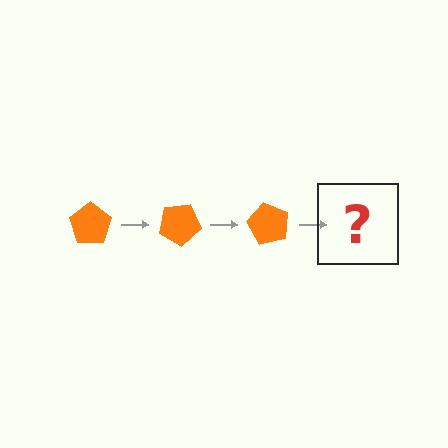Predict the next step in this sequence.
The next step is an orange pentagon rotated 90 degrees.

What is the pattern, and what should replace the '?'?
The pattern is that the pentagon rotates 30 degrees each step. The '?' should be an orange pentagon rotated 90 degrees.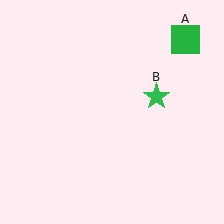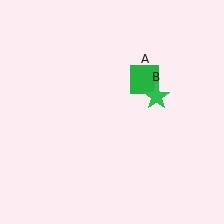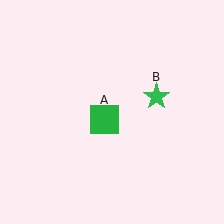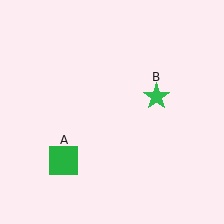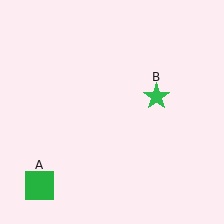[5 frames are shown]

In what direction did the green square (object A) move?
The green square (object A) moved down and to the left.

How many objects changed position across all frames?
1 object changed position: green square (object A).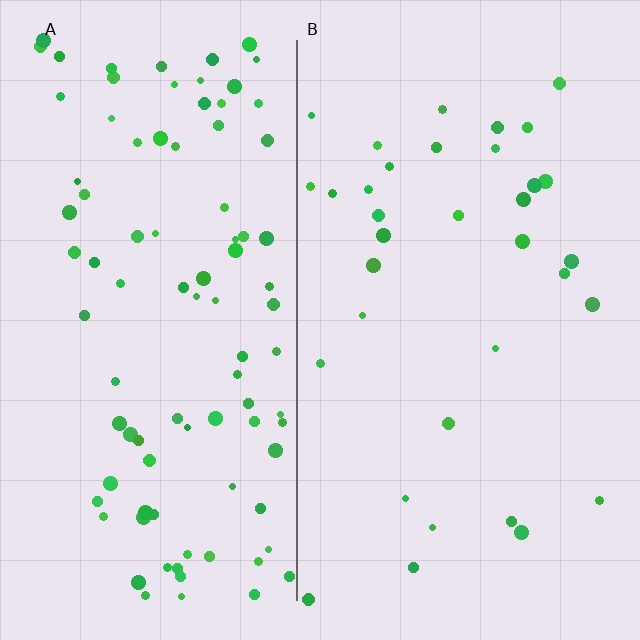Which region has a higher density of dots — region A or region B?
A (the left).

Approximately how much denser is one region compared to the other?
Approximately 2.7× — region A over region B.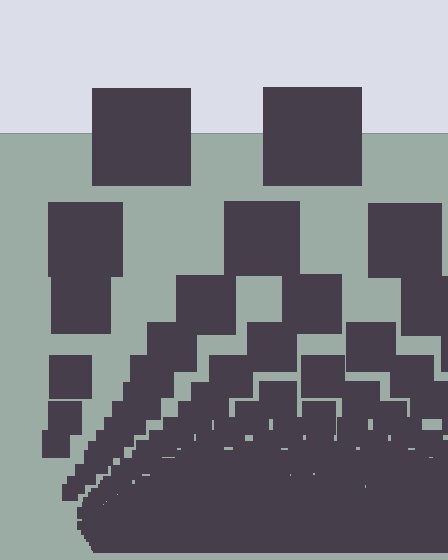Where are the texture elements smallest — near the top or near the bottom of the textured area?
Near the bottom.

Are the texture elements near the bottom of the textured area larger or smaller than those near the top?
Smaller. The gradient is inverted — elements near the bottom are smaller and denser.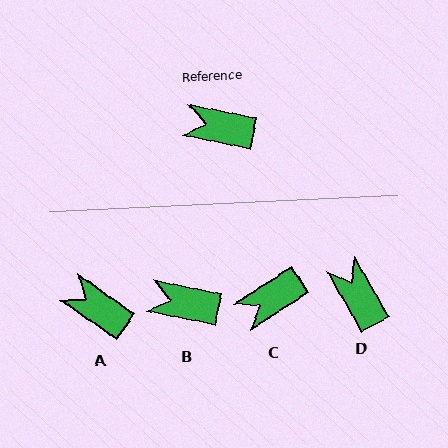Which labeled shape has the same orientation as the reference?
B.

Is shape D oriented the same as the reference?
No, it is off by about 49 degrees.